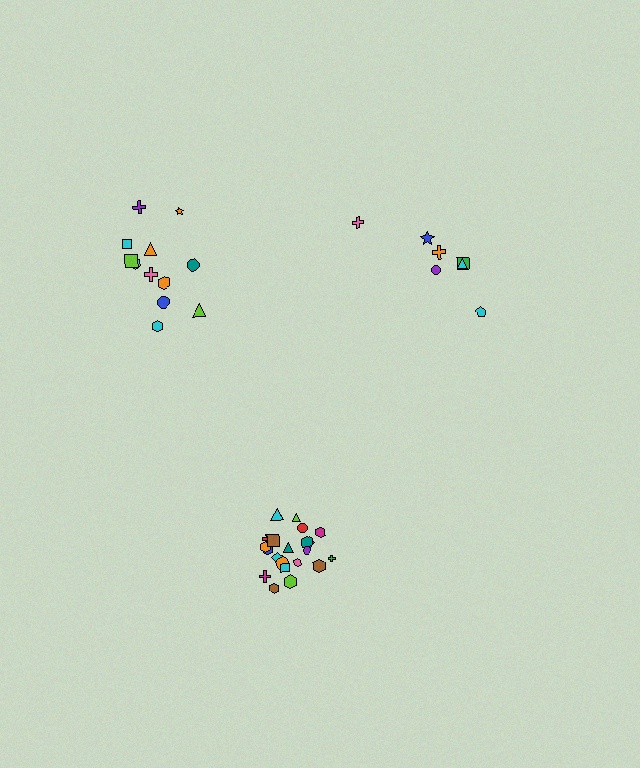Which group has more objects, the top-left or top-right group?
The top-left group.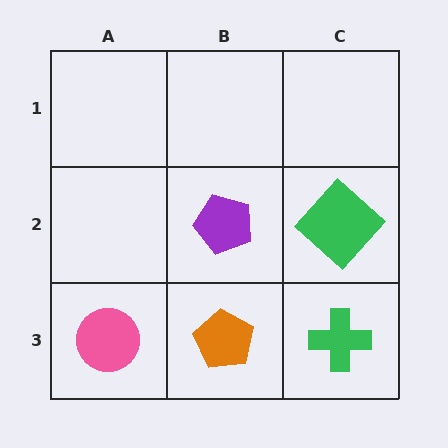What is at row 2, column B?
A purple pentagon.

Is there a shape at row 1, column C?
No, that cell is empty.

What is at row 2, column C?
A green diamond.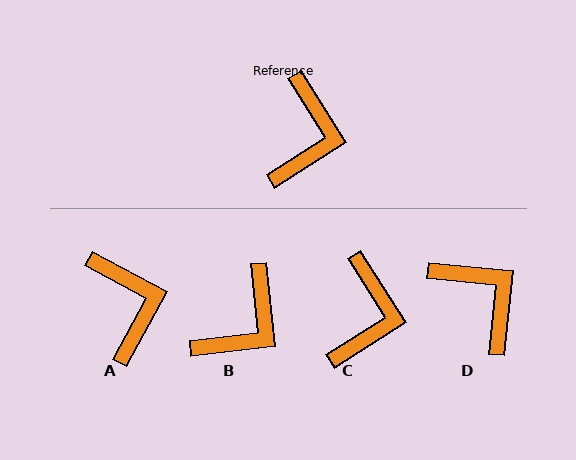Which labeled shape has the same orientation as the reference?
C.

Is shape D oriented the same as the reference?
No, it is off by about 52 degrees.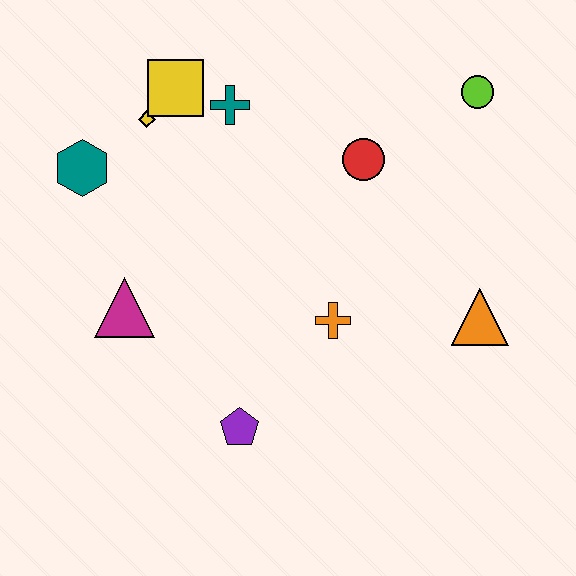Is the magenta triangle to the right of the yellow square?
No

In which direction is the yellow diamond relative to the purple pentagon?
The yellow diamond is above the purple pentagon.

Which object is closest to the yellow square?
The yellow diamond is closest to the yellow square.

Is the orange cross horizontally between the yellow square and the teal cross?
No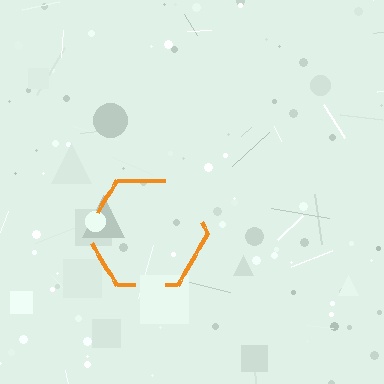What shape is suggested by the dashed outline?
The dashed outline suggests a hexagon.